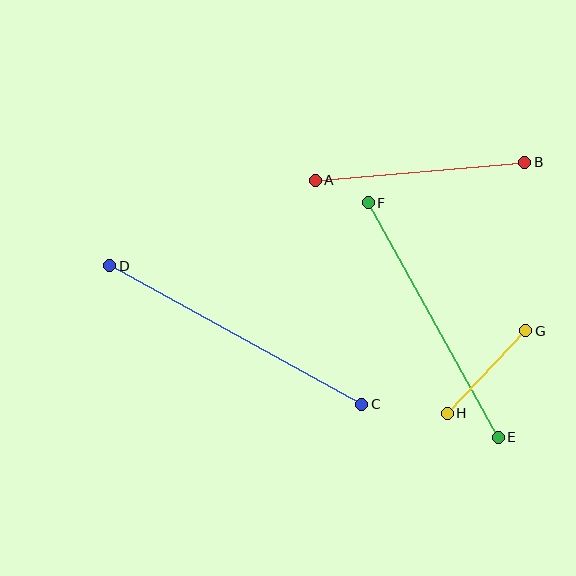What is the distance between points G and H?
The distance is approximately 114 pixels.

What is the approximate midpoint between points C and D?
The midpoint is at approximately (236, 335) pixels.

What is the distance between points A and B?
The distance is approximately 210 pixels.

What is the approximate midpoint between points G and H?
The midpoint is at approximately (486, 372) pixels.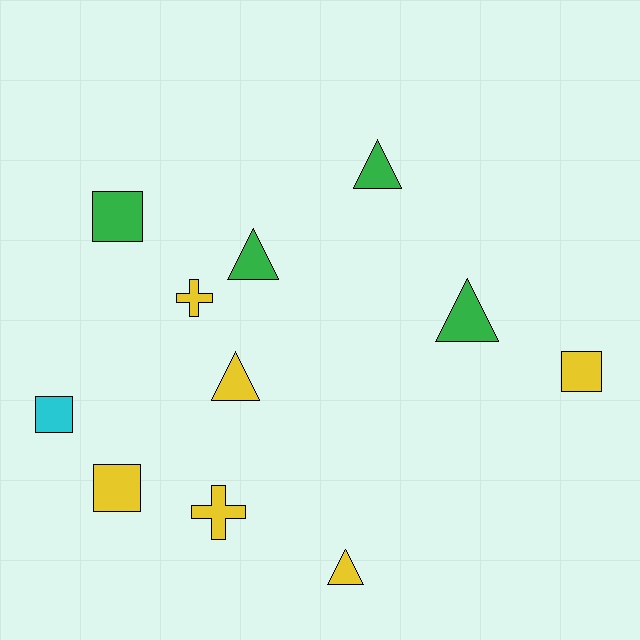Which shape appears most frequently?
Triangle, with 5 objects.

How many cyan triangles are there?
There are no cyan triangles.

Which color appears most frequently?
Yellow, with 6 objects.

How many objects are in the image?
There are 11 objects.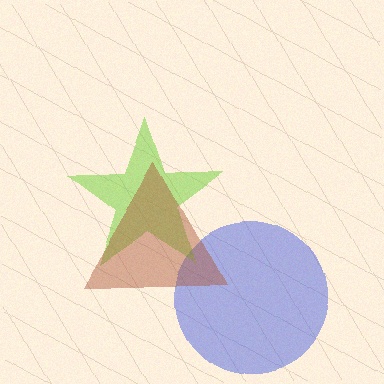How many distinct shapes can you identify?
There are 3 distinct shapes: a blue circle, a lime star, a brown triangle.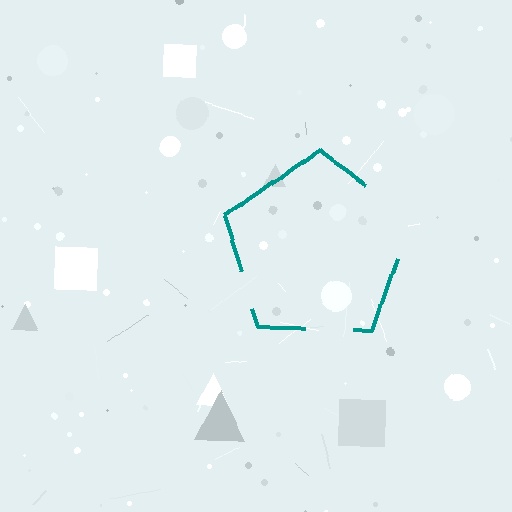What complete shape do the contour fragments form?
The contour fragments form a pentagon.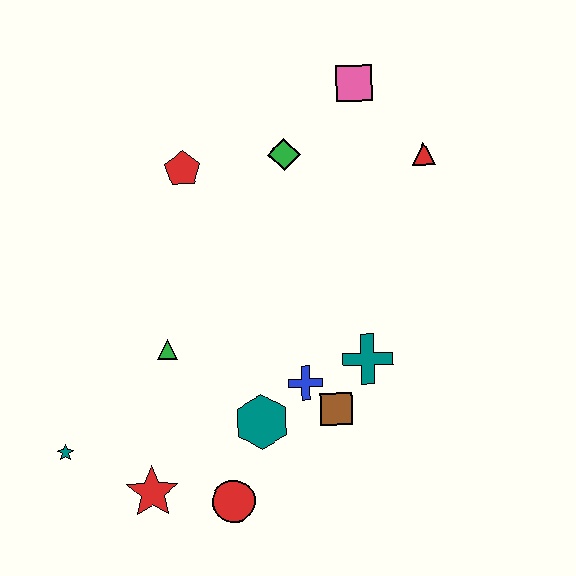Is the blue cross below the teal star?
No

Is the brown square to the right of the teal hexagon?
Yes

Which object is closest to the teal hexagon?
The blue cross is closest to the teal hexagon.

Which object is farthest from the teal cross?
The teal star is farthest from the teal cross.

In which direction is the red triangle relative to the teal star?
The red triangle is to the right of the teal star.